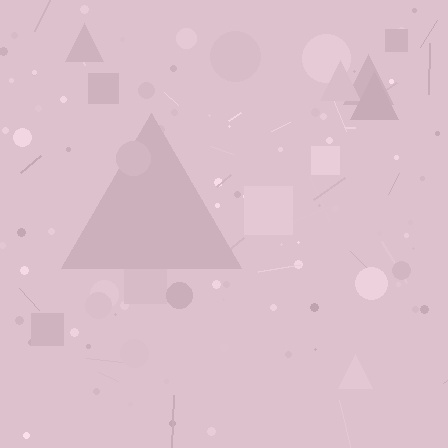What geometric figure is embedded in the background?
A triangle is embedded in the background.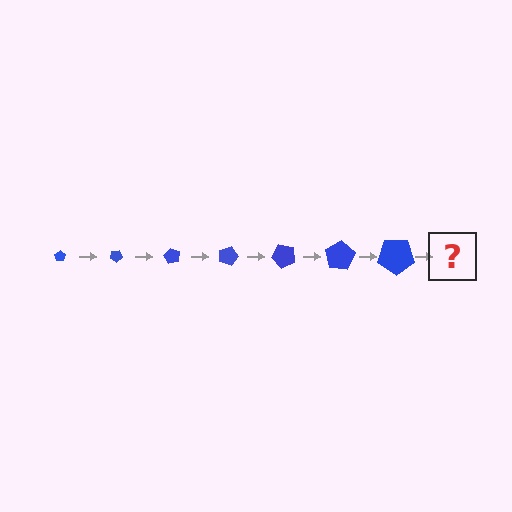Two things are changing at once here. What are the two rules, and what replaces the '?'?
The two rules are that the pentagon grows larger each step and it rotates 30 degrees each step. The '?' should be a pentagon, larger than the previous one and rotated 210 degrees from the start.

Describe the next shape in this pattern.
It should be a pentagon, larger than the previous one and rotated 210 degrees from the start.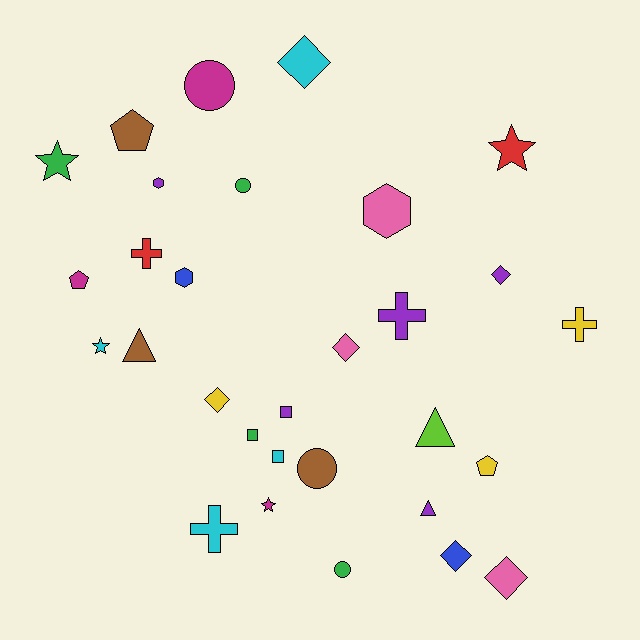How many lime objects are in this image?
There is 1 lime object.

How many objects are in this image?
There are 30 objects.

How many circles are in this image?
There are 4 circles.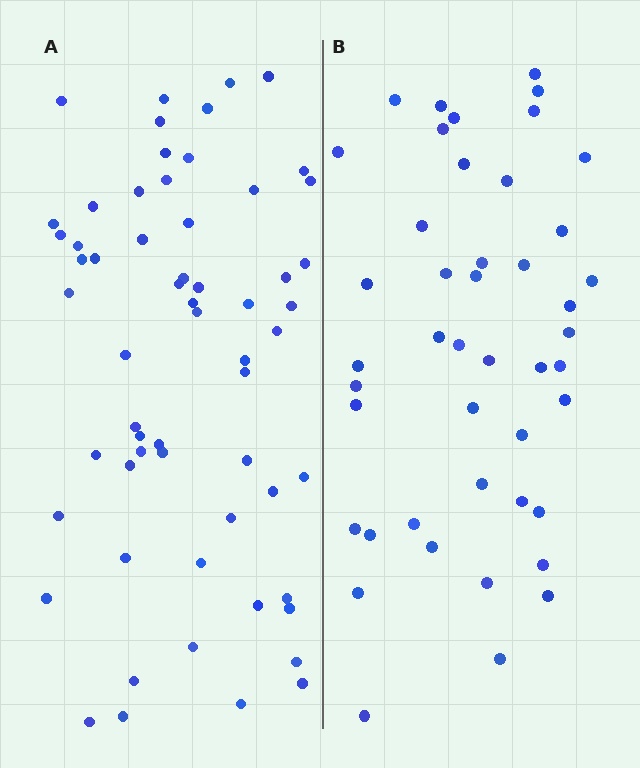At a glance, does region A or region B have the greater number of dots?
Region A (the left region) has more dots.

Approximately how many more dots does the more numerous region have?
Region A has approximately 15 more dots than region B.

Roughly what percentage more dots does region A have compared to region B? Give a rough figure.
About 35% more.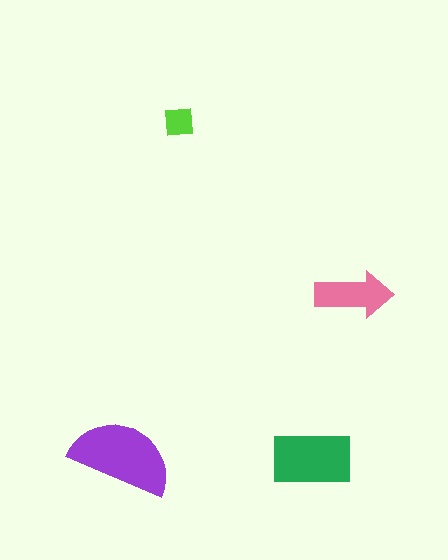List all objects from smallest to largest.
The lime square, the pink arrow, the green rectangle, the purple semicircle.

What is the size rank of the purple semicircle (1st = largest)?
1st.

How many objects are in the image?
There are 4 objects in the image.